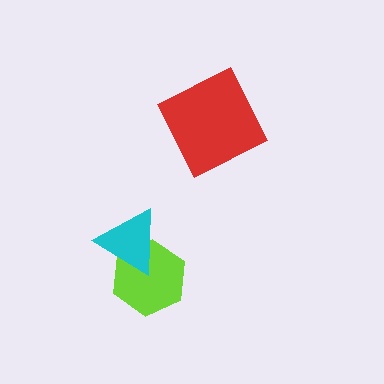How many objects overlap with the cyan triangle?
1 object overlaps with the cyan triangle.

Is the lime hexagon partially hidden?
Yes, it is partially covered by another shape.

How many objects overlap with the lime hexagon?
1 object overlaps with the lime hexagon.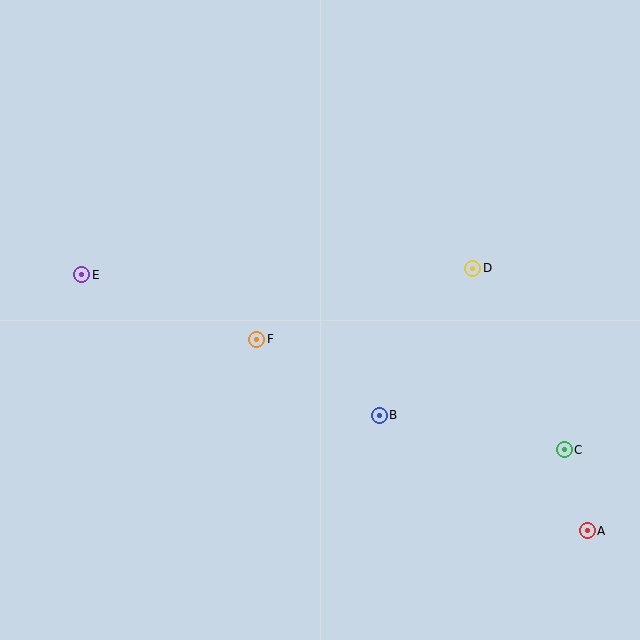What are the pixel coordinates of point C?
Point C is at (564, 450).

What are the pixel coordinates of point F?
Point F is at (257, 339).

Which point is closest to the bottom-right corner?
Point A is closest to the bottom-right corner.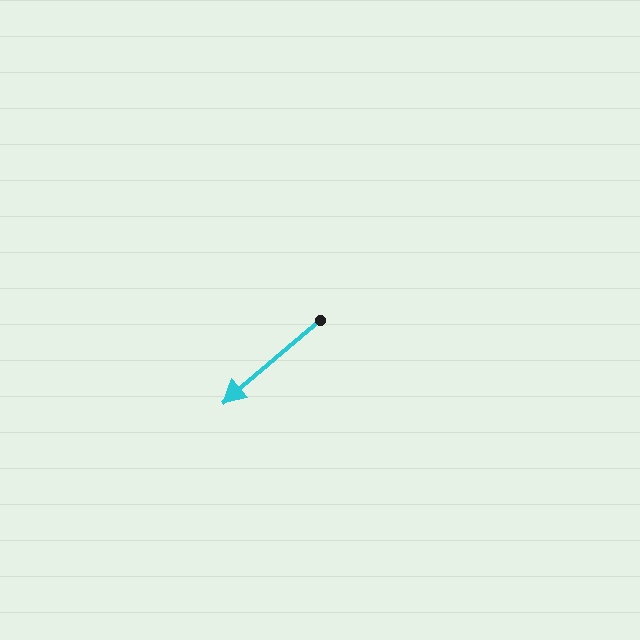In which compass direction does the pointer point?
Southwest.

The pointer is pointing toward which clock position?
Roughly 8 o'clock.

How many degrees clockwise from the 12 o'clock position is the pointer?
Approximately 230 degrees.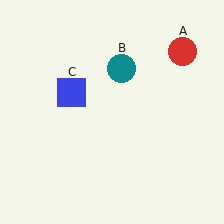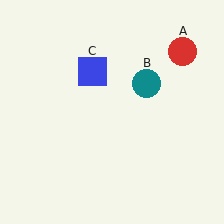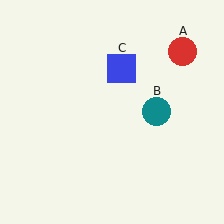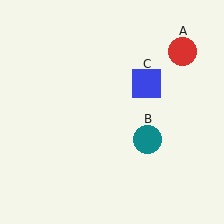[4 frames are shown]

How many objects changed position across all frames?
2 objects changed position: teal circle (object B), blue square (object C).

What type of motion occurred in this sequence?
The teal circle (object B), blue square (object C) rotated clockwise around the center of the scene.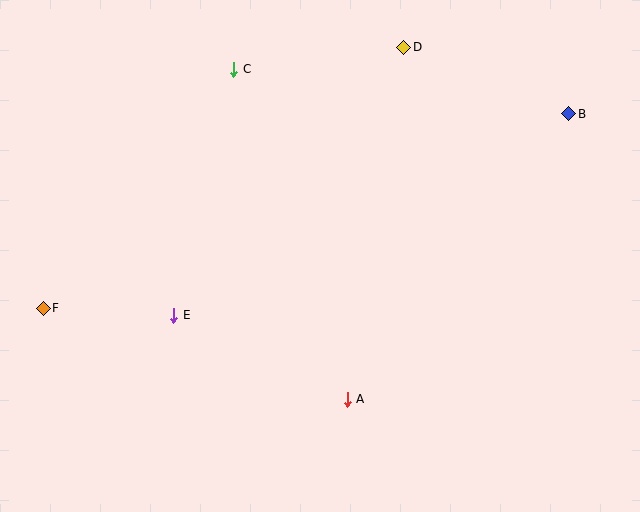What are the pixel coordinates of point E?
Point E is at (174, 315).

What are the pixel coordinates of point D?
Point D is at (404, 47).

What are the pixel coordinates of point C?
Point C is at (234, 69).